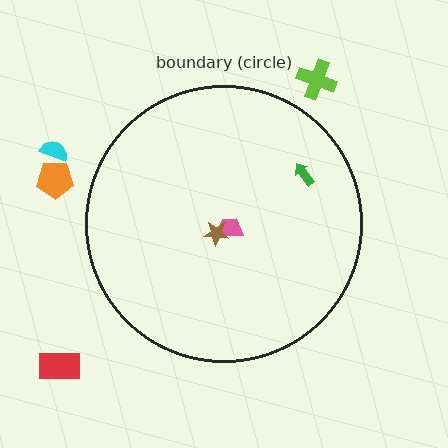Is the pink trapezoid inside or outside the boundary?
Inside.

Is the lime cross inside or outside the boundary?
Outside.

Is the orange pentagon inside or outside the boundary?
Outside.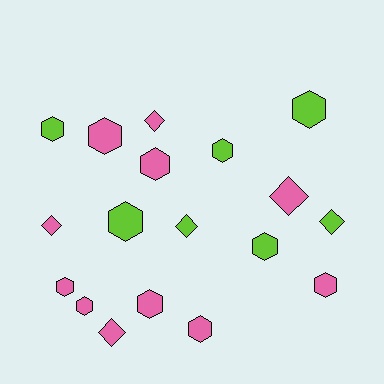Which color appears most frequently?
Pink, with 11 objects.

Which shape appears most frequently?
Hexagon, with 12 objects.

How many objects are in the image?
There are 18 objects.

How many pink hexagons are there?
There are 7 pink hexagons.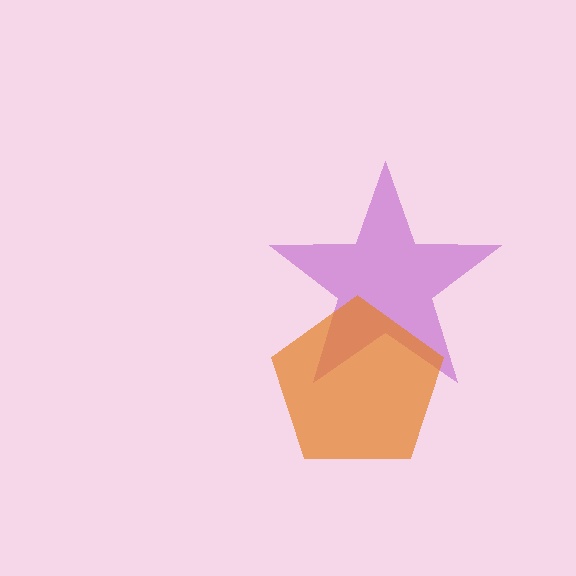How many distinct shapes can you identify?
There are 2 distinct shapes: a purple star, an orange pentagon.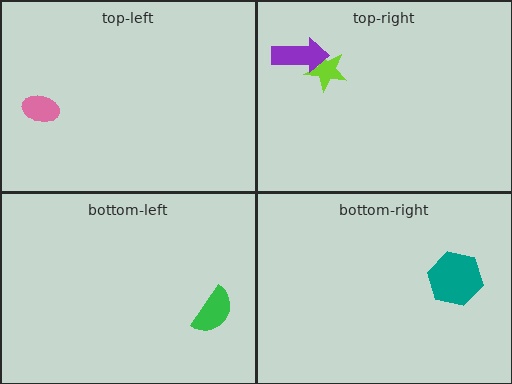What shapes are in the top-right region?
The lime star, the purple arrow.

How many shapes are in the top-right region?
2.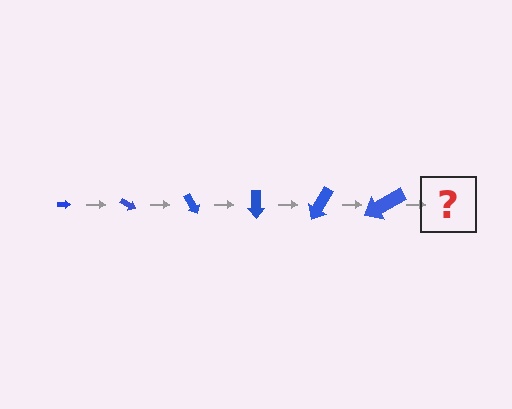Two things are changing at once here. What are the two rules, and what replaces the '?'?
The two rules are that the arrow grows larger each step and it rotates 30 degrees each step. The '?' should be an arrow, larger than the previous one and rotated 180 degrees from the start.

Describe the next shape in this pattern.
It should be an arrow, larger than the previous one and rotated 180 degrees from the start.